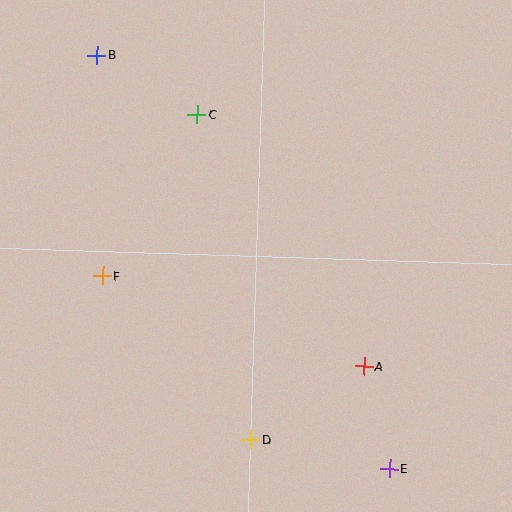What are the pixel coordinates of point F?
Point F is at (103, 276).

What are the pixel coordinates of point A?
Point A is at (364, 366).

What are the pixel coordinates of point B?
Point B is at (97, 55).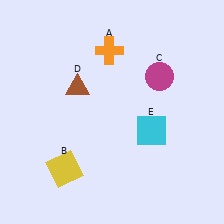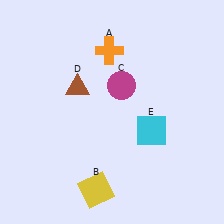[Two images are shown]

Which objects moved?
The objects that moved are: the yellow square (B), the magenta circle (C).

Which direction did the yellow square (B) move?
The yellow square (B) moved right.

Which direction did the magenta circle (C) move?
The magenta circle (C) moved left.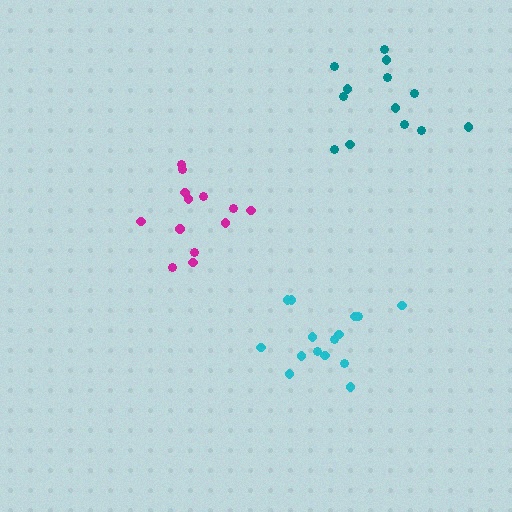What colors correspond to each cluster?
The clusters are colored: magenta, cyan, teal.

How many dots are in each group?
Group 1: 13 dots, Group 2: 15 dots, Group 3: 13 dots (41 total).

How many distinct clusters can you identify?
There are 3 distinct clusters.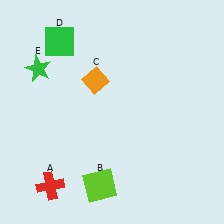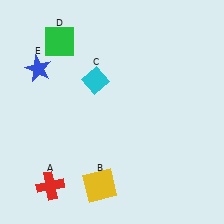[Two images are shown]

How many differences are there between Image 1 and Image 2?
There are 3 differences between the two images.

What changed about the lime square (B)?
In Image 1, B is lime. In Image 2, it changed to yellow.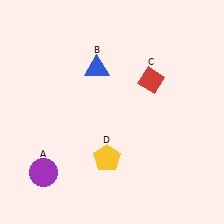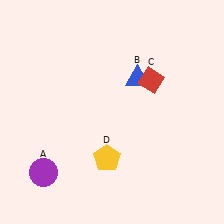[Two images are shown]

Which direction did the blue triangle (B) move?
The blue triangle (B) moved right.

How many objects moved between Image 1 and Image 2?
1 object moved between the two images.